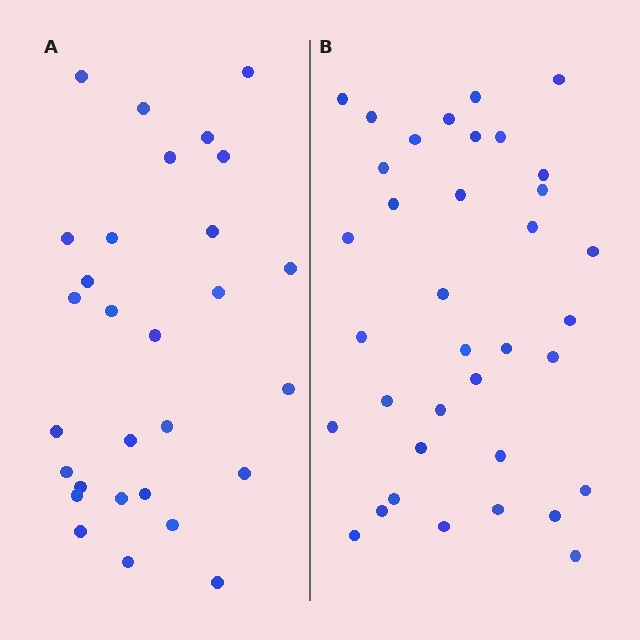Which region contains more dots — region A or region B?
Region B (the right region) has more dots.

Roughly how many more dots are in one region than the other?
Region B has roughly 8 or so more dots than region A.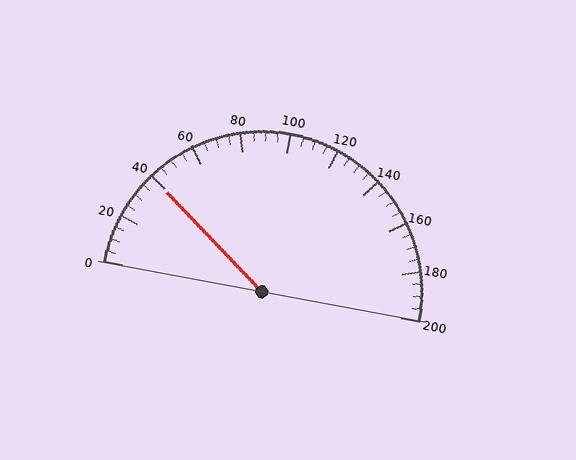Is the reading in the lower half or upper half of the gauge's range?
The reading is in the lower half of the range (0 to 200).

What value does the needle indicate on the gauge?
The needle indicates approximately 40.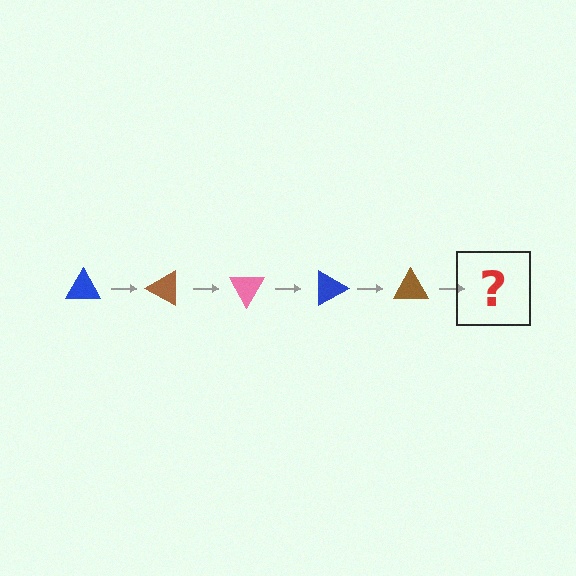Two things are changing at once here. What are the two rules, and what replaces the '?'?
The two rules are that it rotates 30 degrees each step and the color cycles through blue, brown, and pink. The '?' should be a pink triangle, rotated 150 degrees from the start.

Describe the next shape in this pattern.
It should be a pink triangle, rotated 150 degrees from the start.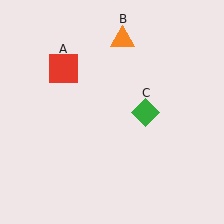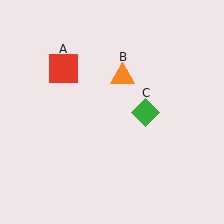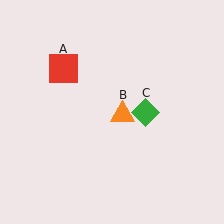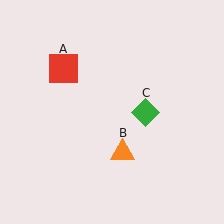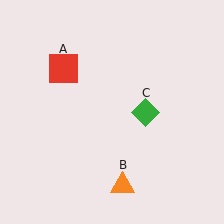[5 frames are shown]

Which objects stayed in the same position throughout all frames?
Red square (object A) and green diamond (object C) remained stationary.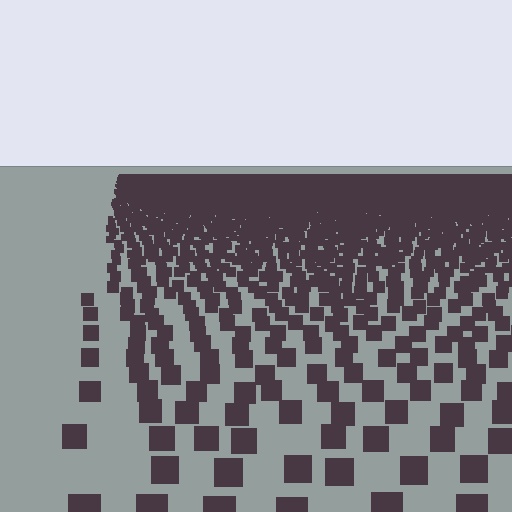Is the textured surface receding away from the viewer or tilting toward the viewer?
The surface is receding away from the viewer. Texture elements get smaller and denser toward the top.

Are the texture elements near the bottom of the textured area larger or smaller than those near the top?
Larger. Near the bottom, elements are closer to the viewer and appear at a bigger on-screen size.